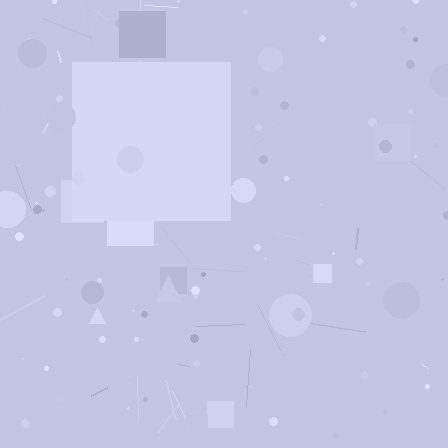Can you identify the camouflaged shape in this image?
The camouflaged shape is a square.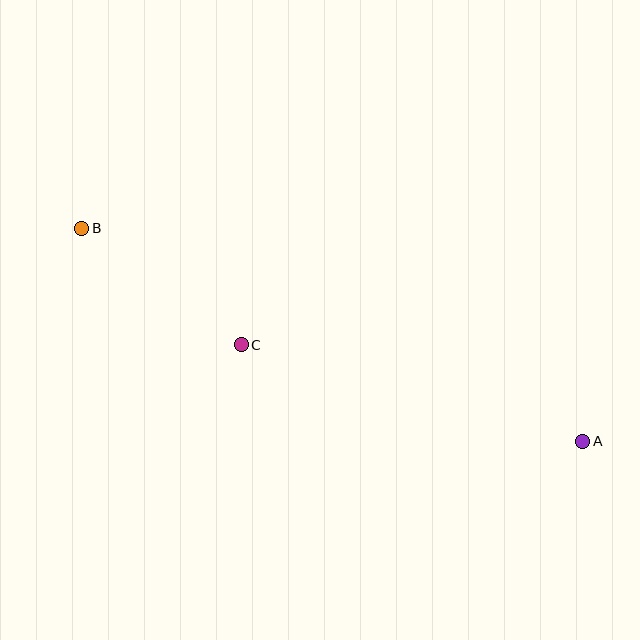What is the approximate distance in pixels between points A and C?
The distance between A and C is approximately 355 pixels.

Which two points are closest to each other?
Points B and C are closest to each other.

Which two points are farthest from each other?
Points A and B are farthest from each other.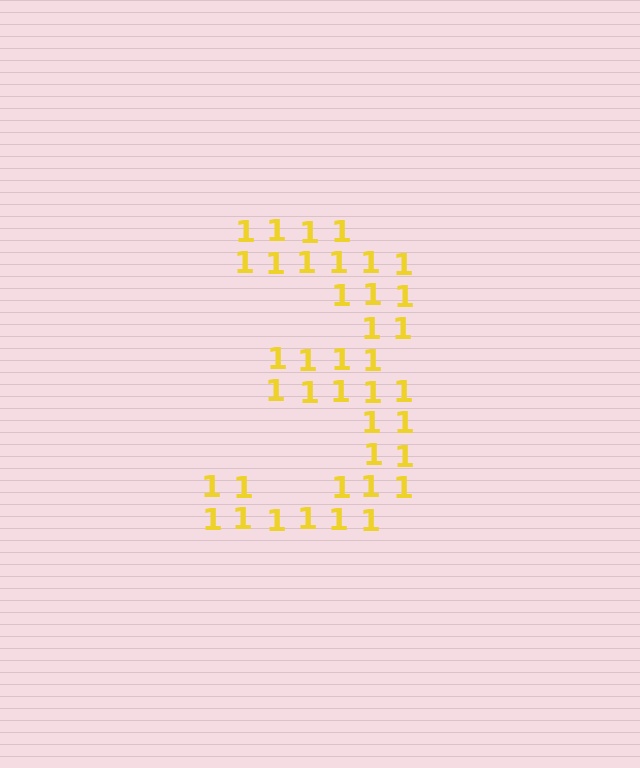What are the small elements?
The small elements are digit 1's.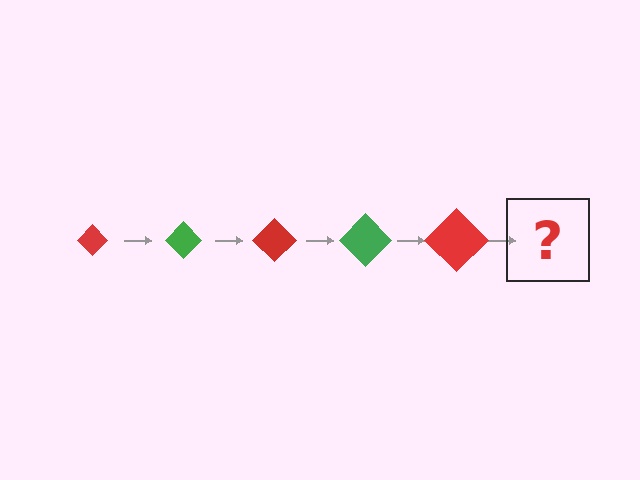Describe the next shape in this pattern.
It should be a green diamond, larger than the previous one.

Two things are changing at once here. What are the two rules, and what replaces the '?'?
The two rules are that the diamond grows larger each step and the color cycles through red and green. The '?' should be a green diamond, larger than the previous one.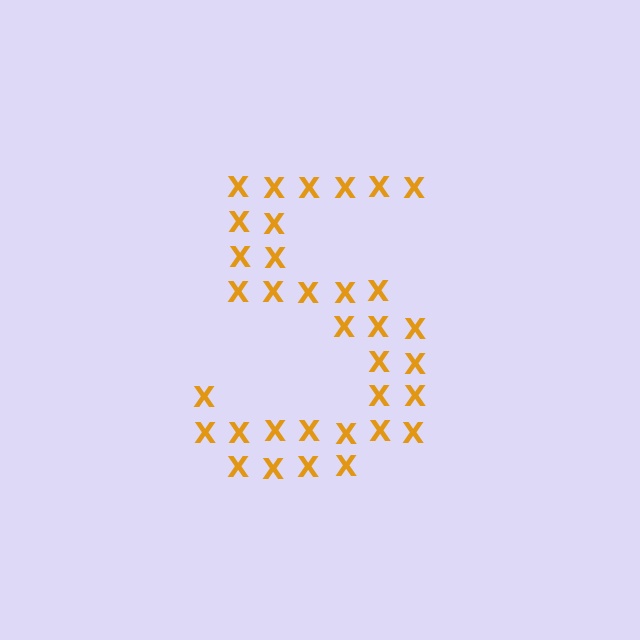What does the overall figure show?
The overall figure shows the digit 5.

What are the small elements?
The small elements are letter X's.